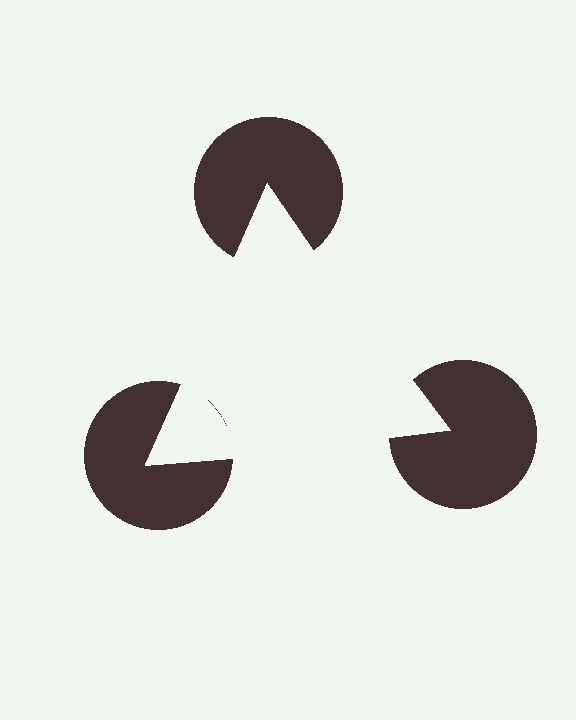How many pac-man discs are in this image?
There are 3 — one at each vertex of the illusory triangle.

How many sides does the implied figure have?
3 sides.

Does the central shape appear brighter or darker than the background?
It typically appears slightly brighter than the background, even though no actual brightness change is drawn.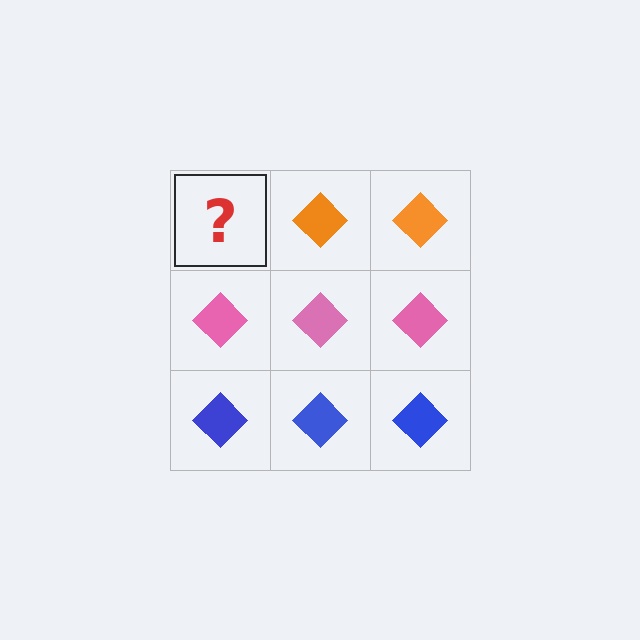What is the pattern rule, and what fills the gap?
The rule is that each row has a consistent color. The gap should be filled with an orange diamond.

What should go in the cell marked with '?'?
The missing cell should contain an orange diamond.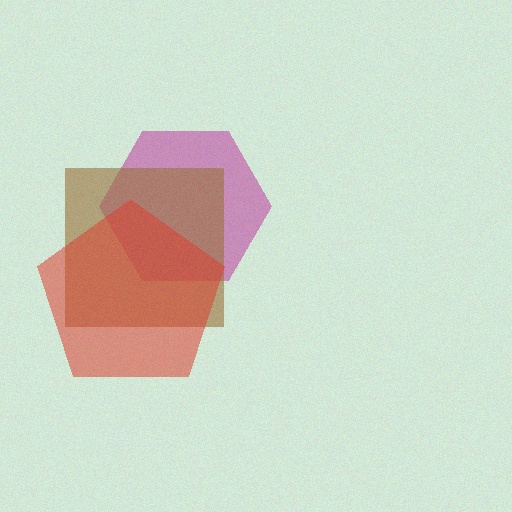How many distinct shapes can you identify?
There are 3 distinct shapes: a magenta hexagon, a brown square, a red pentagon.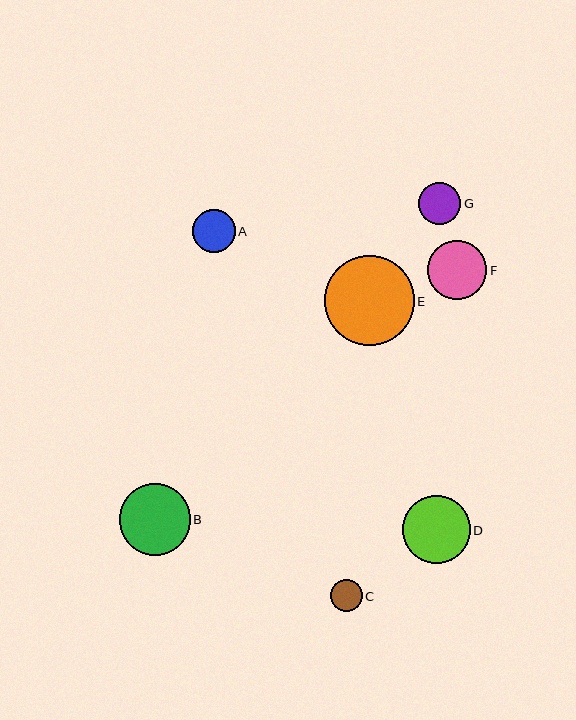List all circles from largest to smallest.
From largest to smallest: E, B, D, F, A, G, C.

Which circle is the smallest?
Circle C is the smallest with a size of approximately 31 pixels.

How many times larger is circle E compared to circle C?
Circle E is approximately 2.9 times the size of circle C.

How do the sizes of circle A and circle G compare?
Circle A and circle G are approximately the same size.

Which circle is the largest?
Circle E is the largest with a size of approximately 90 pixels.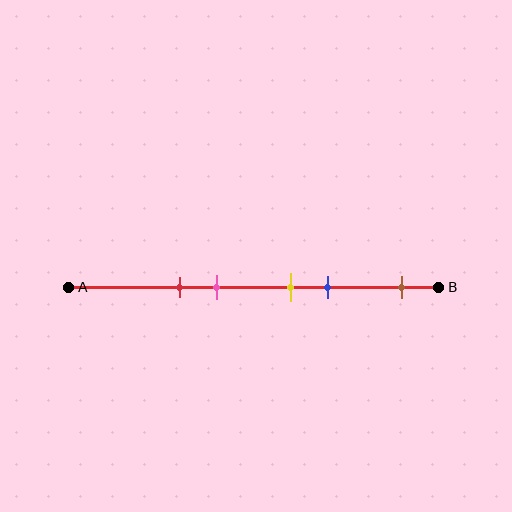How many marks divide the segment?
There are 5 marks dividing the segment.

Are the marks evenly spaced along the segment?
No, the marks are not evenly spaced.